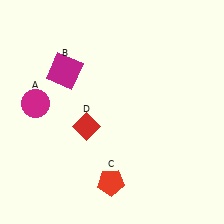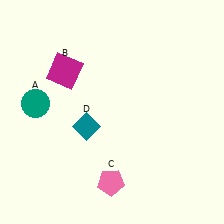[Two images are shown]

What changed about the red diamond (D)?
In Image 1, D is red. In Image 2, it changed to teal.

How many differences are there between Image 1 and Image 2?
There are 3 differences between the two images.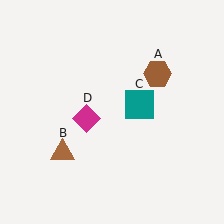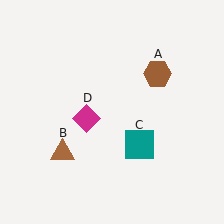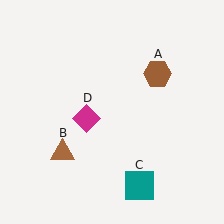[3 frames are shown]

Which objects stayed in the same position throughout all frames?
Brown hexagon (object A) and brown triangle (object B) and magenta diamond (object D) remained stationary.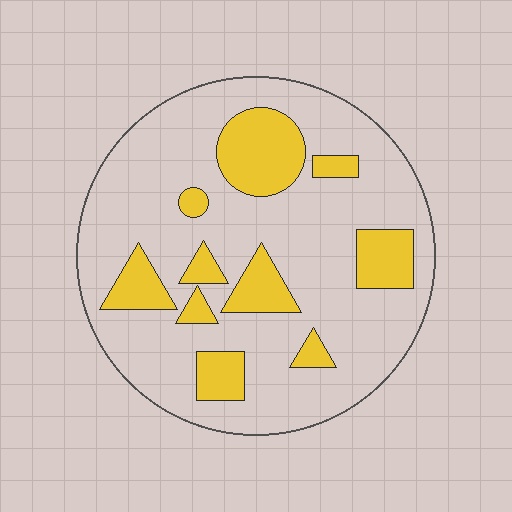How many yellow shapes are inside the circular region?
10.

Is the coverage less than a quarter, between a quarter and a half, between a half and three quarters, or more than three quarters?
Less than a quarter.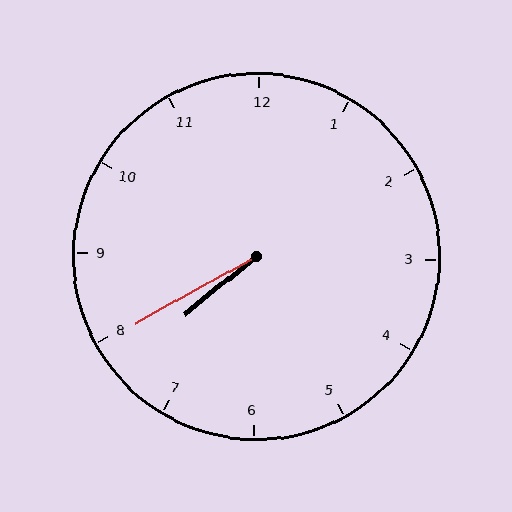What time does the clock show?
7:40.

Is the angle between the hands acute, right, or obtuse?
It is acute.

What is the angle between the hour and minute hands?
Approximately 10 degrees.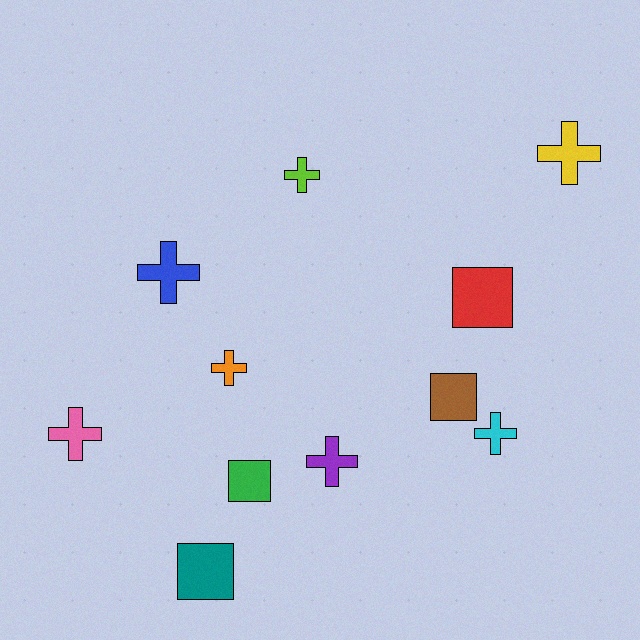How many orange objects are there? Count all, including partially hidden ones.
There is 1 orange object.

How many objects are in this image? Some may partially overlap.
There are 11 objects.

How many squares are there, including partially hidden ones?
There are 4 squares.